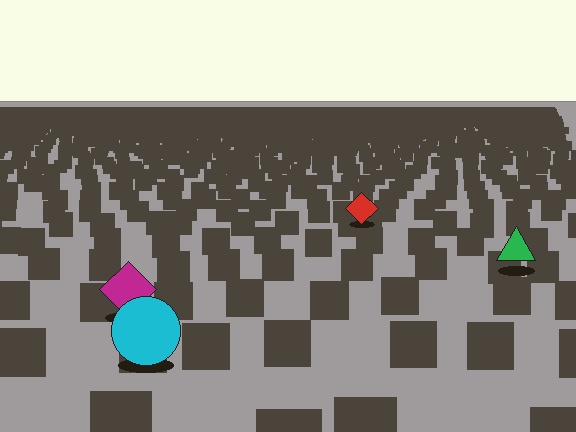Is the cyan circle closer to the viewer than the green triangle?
Yes. The cyan circle is closer — you can tell from the texture gradient: the ground texture is coarser near it.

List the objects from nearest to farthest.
From nearest to farthest: the cyan circle, the magenta diamond, the green triangle, the red diamond.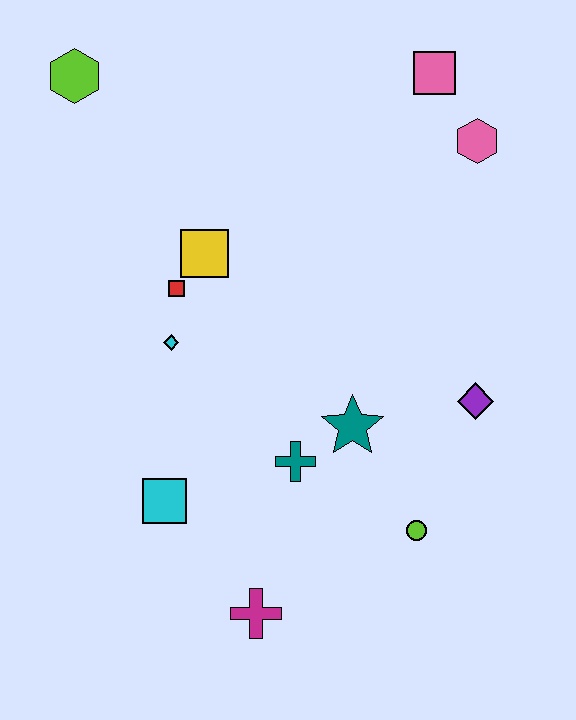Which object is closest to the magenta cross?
The cyan square is closest to the magenta cross.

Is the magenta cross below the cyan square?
Yes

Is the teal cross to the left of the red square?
No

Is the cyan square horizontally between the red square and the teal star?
No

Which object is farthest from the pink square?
The magenta cross is farthest from the pink square.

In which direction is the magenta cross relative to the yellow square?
The magenta cross is below the yellow square.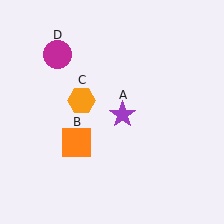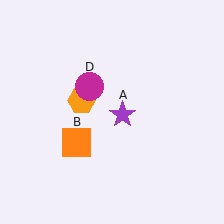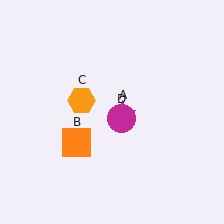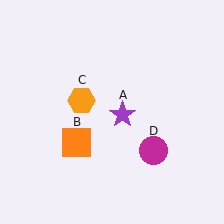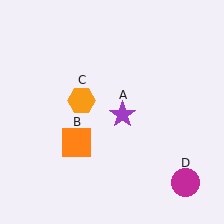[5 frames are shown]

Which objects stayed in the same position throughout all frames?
Purple star (object A) and orange square (object B) and orange hexagon (object C) remained stationary.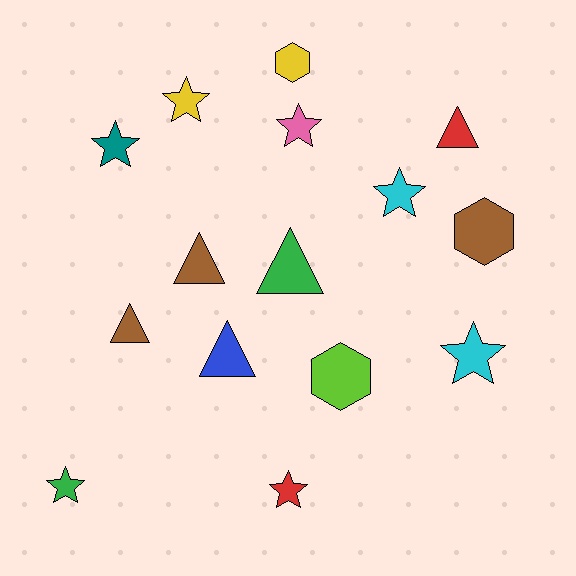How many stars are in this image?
There are 7 stars.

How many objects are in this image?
There are 15 objects.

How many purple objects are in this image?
There are no purple objects.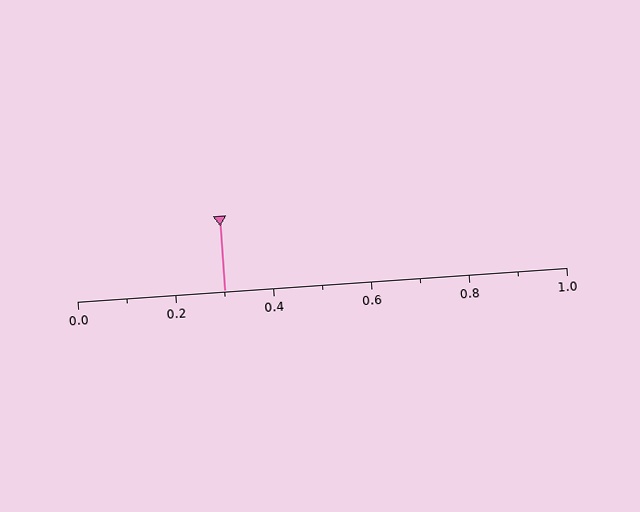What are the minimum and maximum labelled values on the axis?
The axis runs from 0.0 to 1.0.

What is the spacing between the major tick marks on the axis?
The major ticks are spaced 0.2 apart.